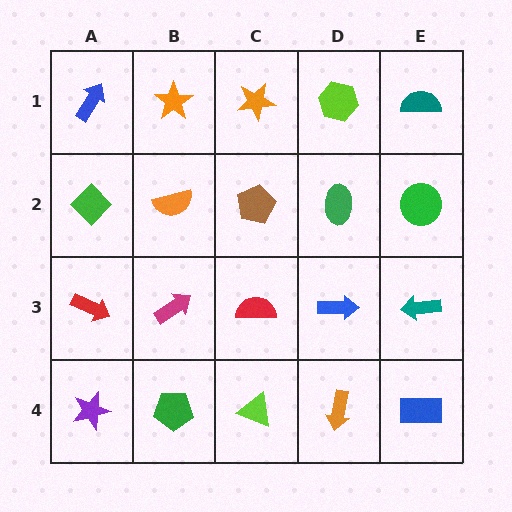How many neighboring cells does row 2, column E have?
3.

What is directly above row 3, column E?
A green circle.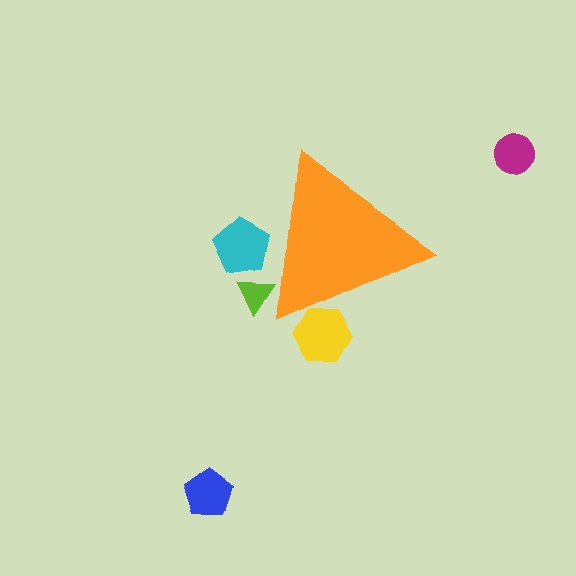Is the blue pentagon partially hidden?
No, the blue pentagon is fully visible.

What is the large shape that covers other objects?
An orange triangle.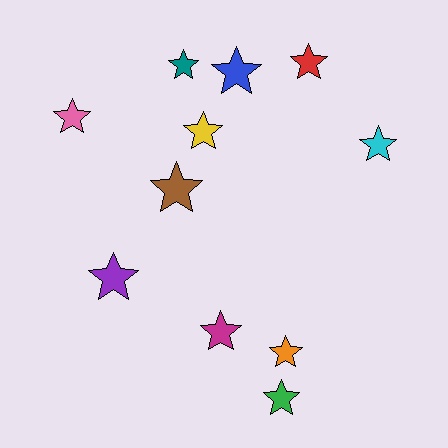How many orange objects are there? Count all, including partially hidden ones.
There is 1 orange object.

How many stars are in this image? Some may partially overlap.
There are 11 stars.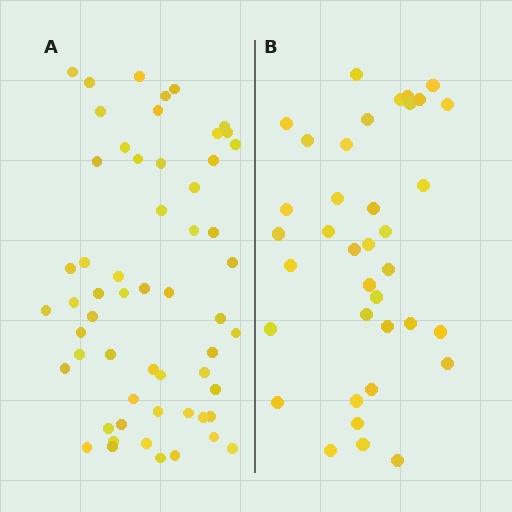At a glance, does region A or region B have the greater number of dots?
Region A (the left region) has more dots.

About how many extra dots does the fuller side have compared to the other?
Region A has approximately 20 more dots than region B.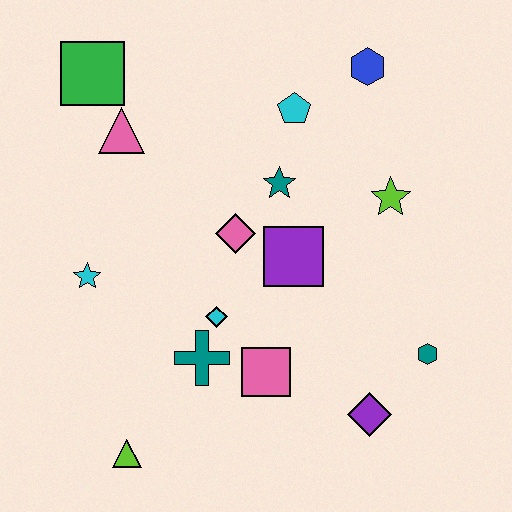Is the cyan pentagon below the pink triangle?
No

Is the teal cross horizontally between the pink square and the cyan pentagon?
No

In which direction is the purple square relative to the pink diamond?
The purple square is to the right of the pink diamond.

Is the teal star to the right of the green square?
Yes